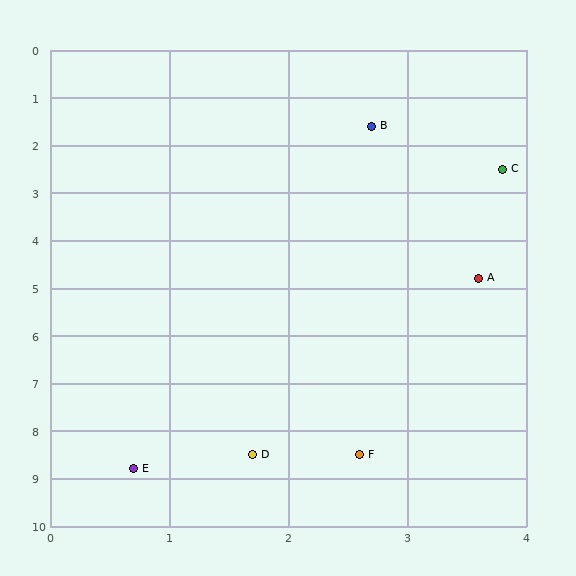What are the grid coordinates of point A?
Point A is at approximately (3.6, 4.8).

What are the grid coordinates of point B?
Point B is at approximately (2.7, 1.6).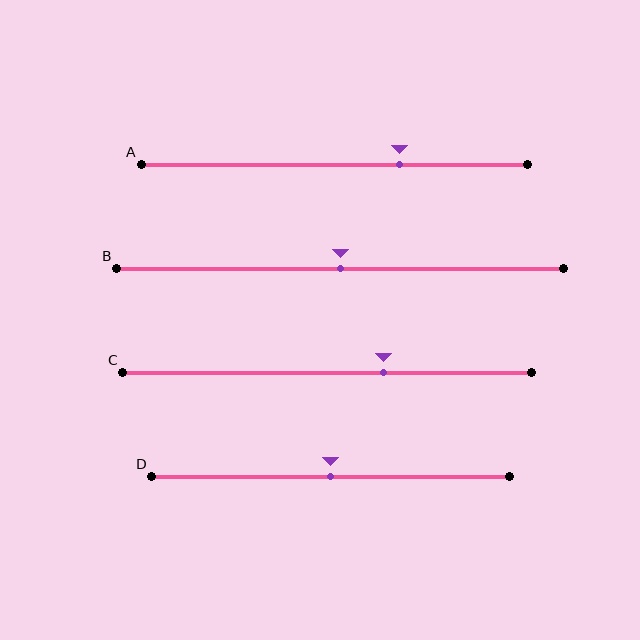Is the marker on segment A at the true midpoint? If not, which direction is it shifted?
No, the marker on segment A is shifted to the right by about 17% of the segment length.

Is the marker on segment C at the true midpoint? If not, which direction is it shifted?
No, the marker on segment C is shifted to the right by about 14% of the segment length.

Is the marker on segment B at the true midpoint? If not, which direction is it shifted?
Yes, the marker on segment B is at the true midpoint.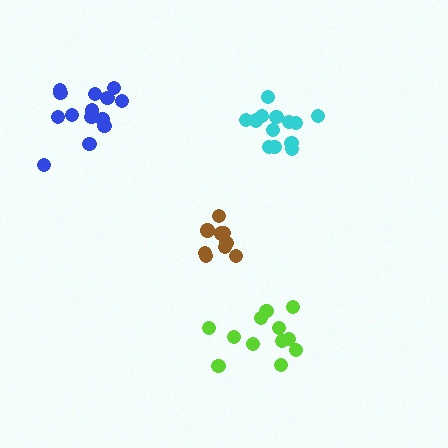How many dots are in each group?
Group 1: 13 dots, Group 2: 10 dots, Group 3: 14 dots, Group 4: 12 dots (49 total).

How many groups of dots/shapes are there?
There are 4 groups.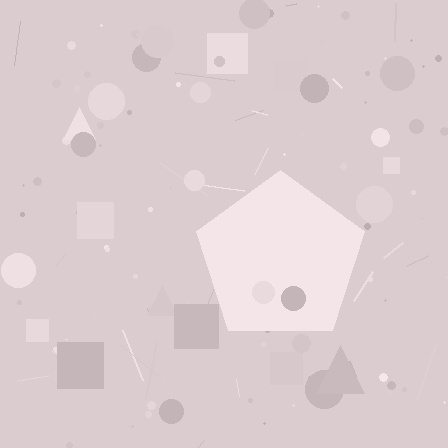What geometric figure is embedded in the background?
A pentagon is embedded in the background.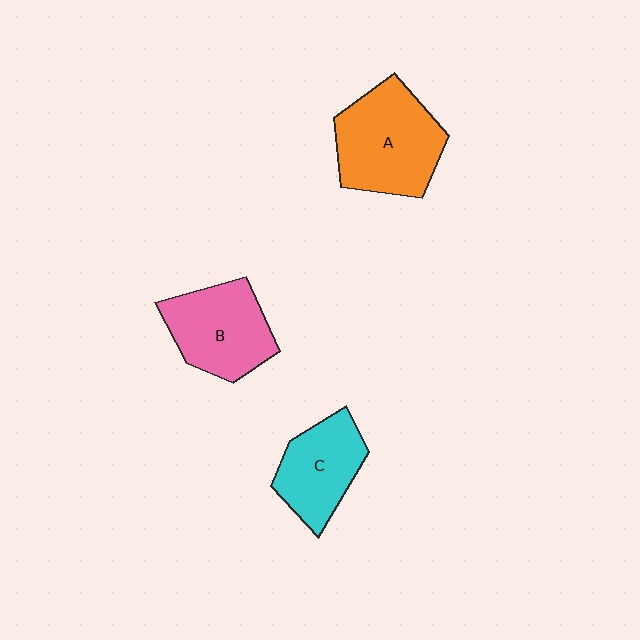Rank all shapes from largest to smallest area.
From largest to smallest: A (orange), B (pink), C (cyan).